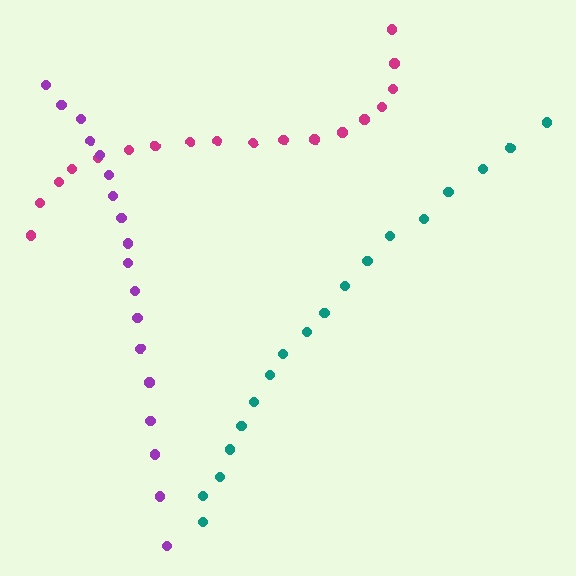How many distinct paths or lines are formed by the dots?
There are 3 distinct paths.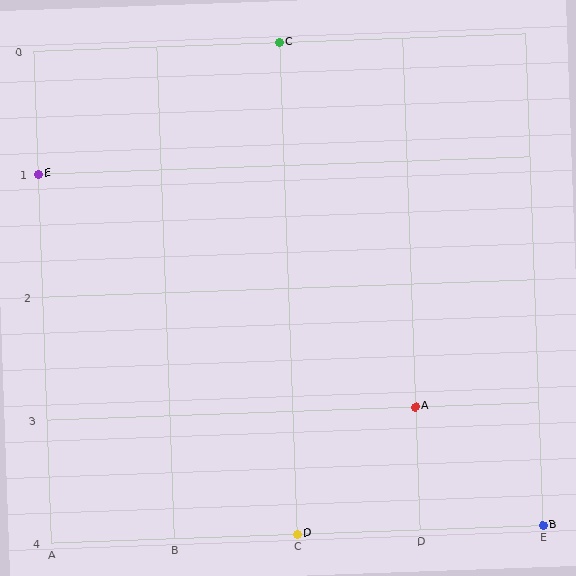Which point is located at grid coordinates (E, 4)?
Point B is at (E, 4).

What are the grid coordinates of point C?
Point C is at grid coordinates (C, 0).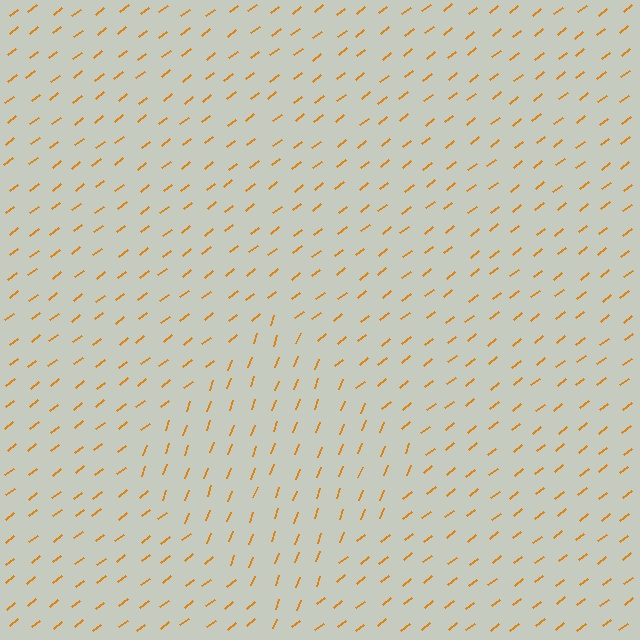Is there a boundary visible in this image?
Yes, there is a texture boundary formed by a change in line orientation.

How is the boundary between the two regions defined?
The boundary is defined purely by a change in line orientation (approximately 32 degrees difference). All lines are the same color and thickness.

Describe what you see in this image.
The image is filled with small orange line segments. A diamond region in the image has lines oriented differently from the surrounding lines, creating a visible texture boundary.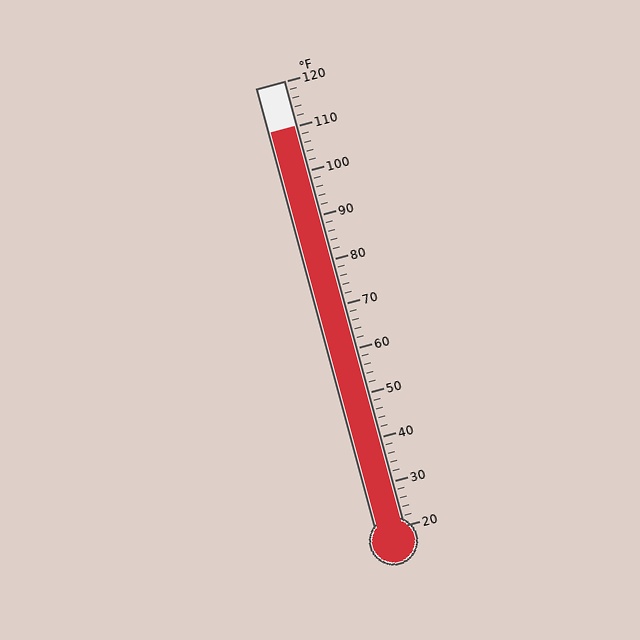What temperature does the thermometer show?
The thermometer shows approximately 110°F.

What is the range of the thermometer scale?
The thermometer scale ranges from 20°F to 120°F.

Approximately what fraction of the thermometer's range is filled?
The thermometer is filled to approximately 90% of its range.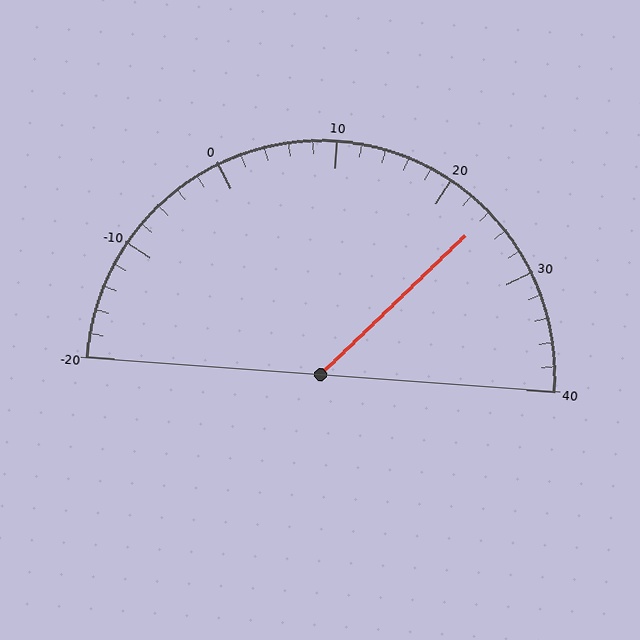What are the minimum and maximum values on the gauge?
The gauge ranges from -20 to 40.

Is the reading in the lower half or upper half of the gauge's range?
The reading is in the upper half of the range (-20 to 40).